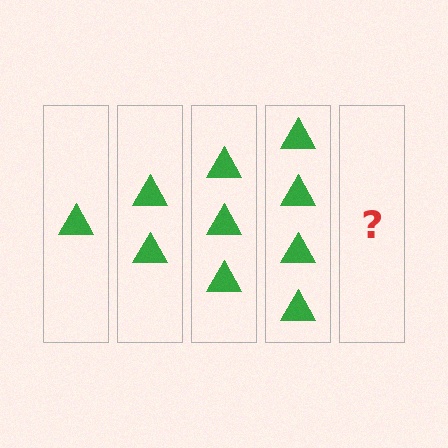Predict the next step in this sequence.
The next step is 5 triangles.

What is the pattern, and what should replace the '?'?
The pattern is that each step adds one more triangle. The '?' should be 5 triangles.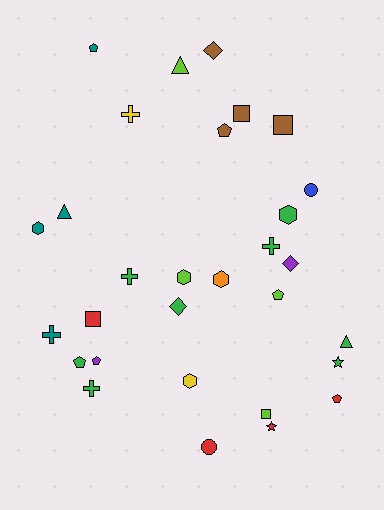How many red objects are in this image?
There are 4 red objects.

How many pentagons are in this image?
There are 6 pentagons.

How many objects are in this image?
There are 30 objects.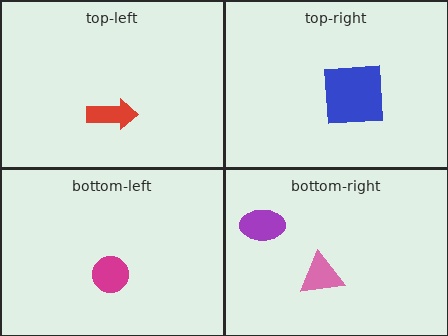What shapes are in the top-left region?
The red arrow.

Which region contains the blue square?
The top-right region.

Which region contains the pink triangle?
The bottom-right region.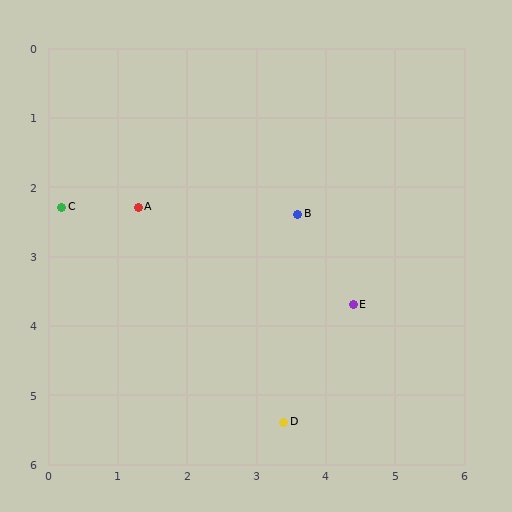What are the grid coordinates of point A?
Point A is at approximately (1.3, 2.3).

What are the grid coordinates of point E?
Point E is at approximately (4.4, 3.7).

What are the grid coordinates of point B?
Point B is at approximately (3.6, 2.4).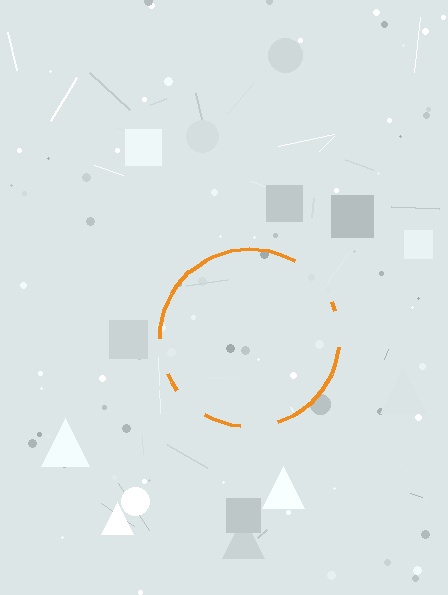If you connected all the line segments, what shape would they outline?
They would outline a circle.